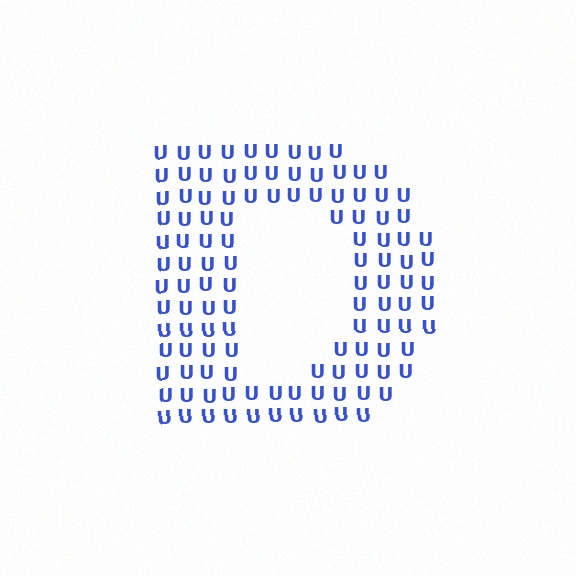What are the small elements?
The small elements are letter U's.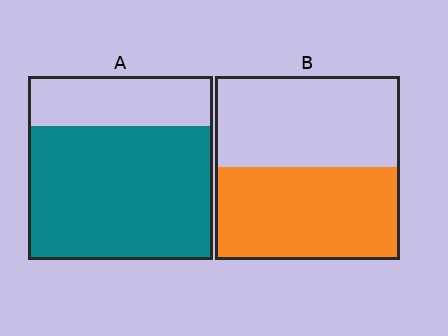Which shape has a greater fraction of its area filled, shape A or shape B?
Shape A.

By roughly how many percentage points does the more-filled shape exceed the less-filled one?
By roughly 20 percentage points (A over B).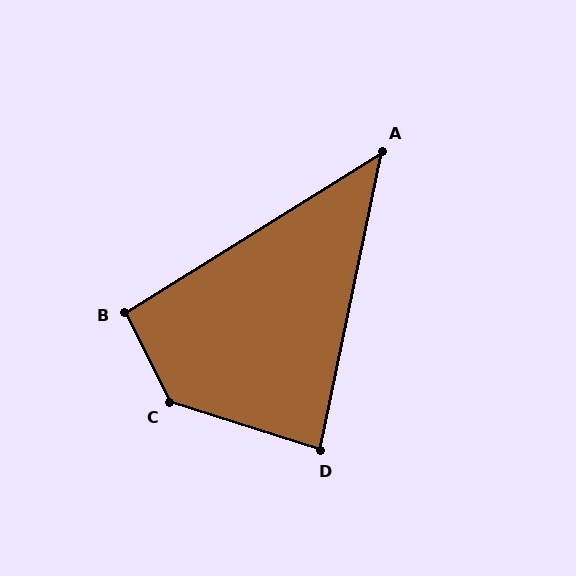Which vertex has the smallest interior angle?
A, at approximately 46 degrees.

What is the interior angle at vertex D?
Approximately 84 degrees (acute).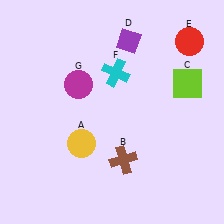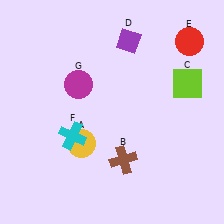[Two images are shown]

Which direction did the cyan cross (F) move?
The cyan cross (F) moved down.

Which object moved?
The cyan cross (F) moved down.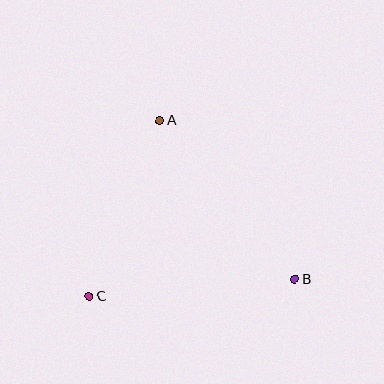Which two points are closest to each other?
Points A and C are closest to each other.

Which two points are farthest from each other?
Points A and B are farthest from each other.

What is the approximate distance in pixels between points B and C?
The distance between B and C is approximately 206 pixels.